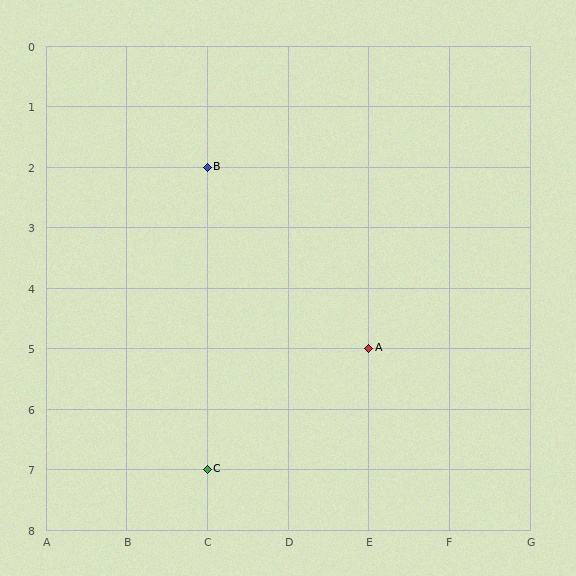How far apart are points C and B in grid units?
Points C and B are 5 rows apart.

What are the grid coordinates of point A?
Point A is at grid coordinates (E, 5).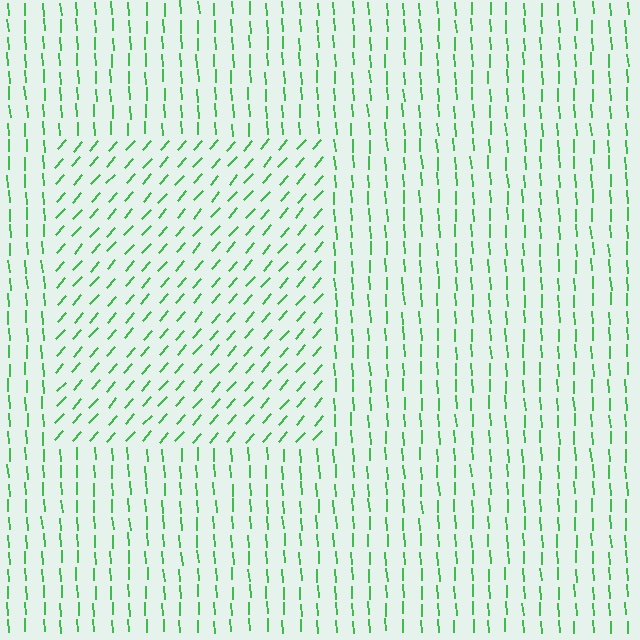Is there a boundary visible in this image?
Yes, there is a texture boundary formed by a change in line orientation.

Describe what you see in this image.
The image is filled with small green line segments. A rectangle region in the image has lines oriented differently from the surrounding lines, creating a visible texture boundary.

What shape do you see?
I see a rectangle.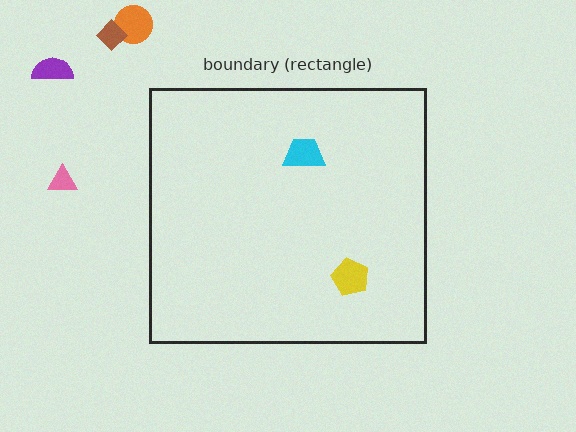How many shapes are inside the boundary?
2 inside, 4 outside.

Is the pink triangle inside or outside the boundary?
Outside.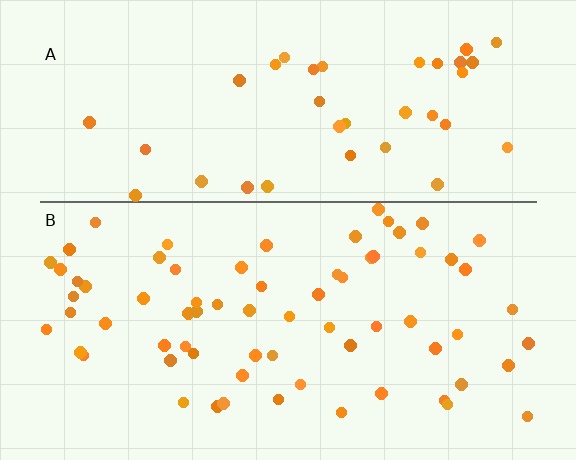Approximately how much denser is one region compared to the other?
Approximately 1.7× — region B over region A.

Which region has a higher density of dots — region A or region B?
B (the bottom).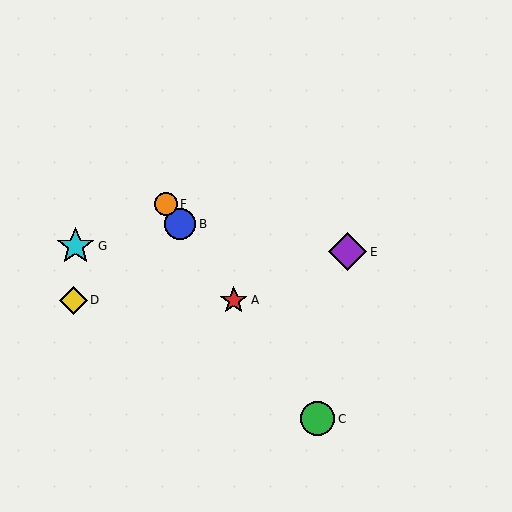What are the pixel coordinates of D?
Object D is at (73, 300).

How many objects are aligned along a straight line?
4 objects (A, B, C, F) are aligned along a straight line.